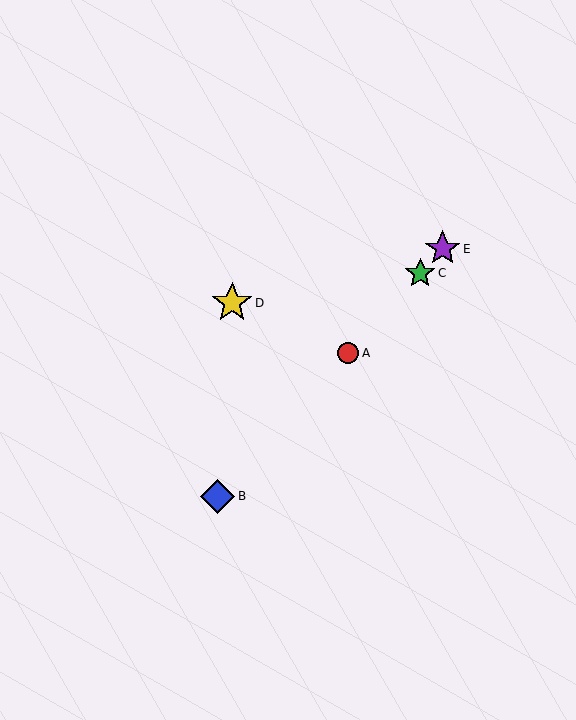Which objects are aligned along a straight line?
Objects A, B, C, E are aligned along a straight line.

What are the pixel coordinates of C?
Object C is at (420, 273).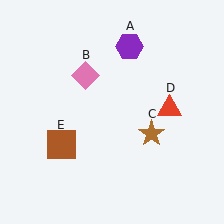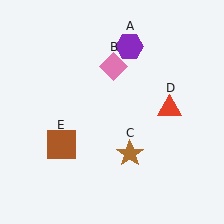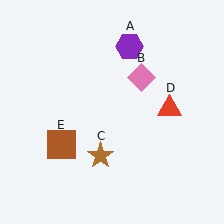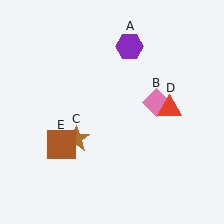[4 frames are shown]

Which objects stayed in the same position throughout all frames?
Purple hexagon (object A) and red triangle (object D) and brown square (object E) remained stationary.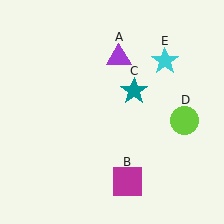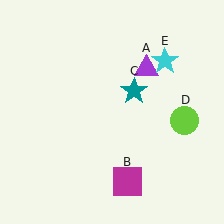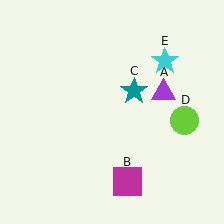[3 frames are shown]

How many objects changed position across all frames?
1 object changed position: purple triangle (object A).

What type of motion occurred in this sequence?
The purple triangle (object A) rotated clockwise around the center of the scene.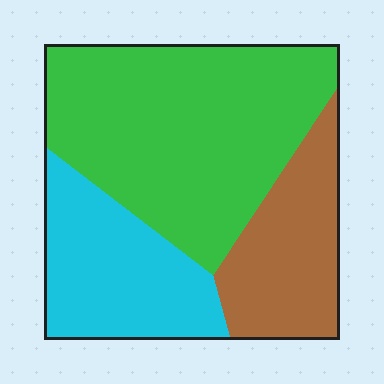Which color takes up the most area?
Green, at roughly 50%.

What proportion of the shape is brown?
Brown covers 23% of the shape.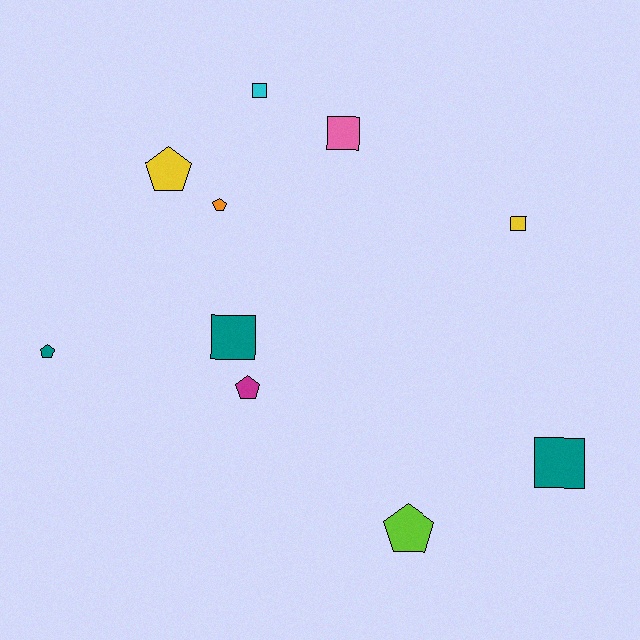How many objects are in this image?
There are 10 objects.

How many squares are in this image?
There are 5 squares.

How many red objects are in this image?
There are no red objects.